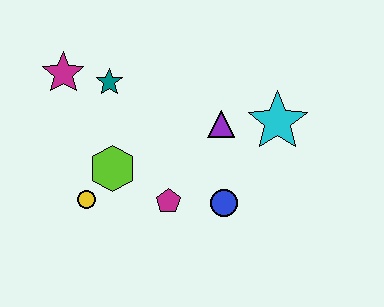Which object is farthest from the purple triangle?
The magenta star is farthest from the purple triangle.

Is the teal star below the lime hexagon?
No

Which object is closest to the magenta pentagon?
The blue circle is closest to the magenta pentagon.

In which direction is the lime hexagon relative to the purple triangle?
The lime hexagon is to the left of the purple triangle.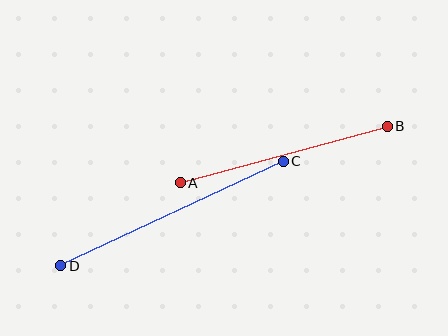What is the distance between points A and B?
The distance is approximately 214 pixels.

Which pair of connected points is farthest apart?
Points C and D are farthest apart.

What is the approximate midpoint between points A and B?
The midpoint is at approximately (284, 154) pixels.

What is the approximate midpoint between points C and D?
The midpoint is at approximately (172, 213) pixels.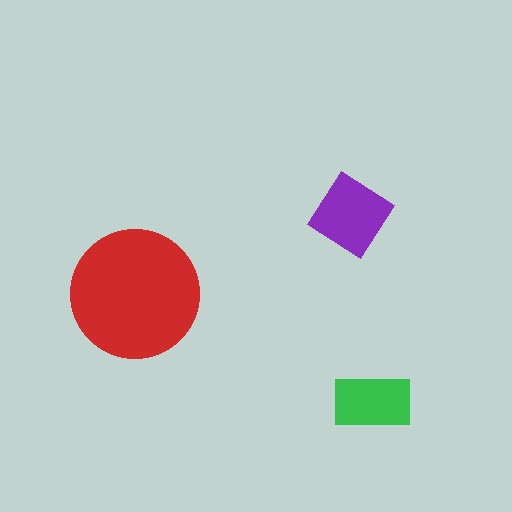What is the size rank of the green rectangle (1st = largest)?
3rd.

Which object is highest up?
The purple diamond is topmost.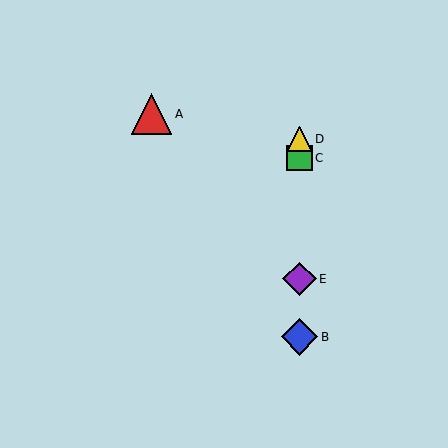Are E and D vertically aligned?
Yes, both are at x≈300.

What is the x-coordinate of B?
Object B is at x≈300.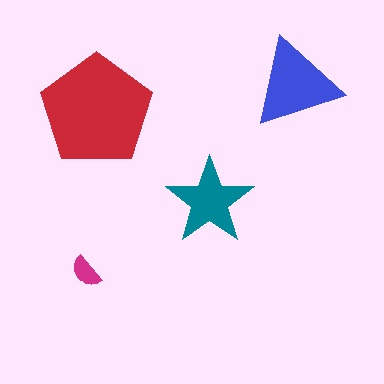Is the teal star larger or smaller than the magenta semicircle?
Larger.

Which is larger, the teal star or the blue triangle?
The blue triangle.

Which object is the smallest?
The magenta semicircle.